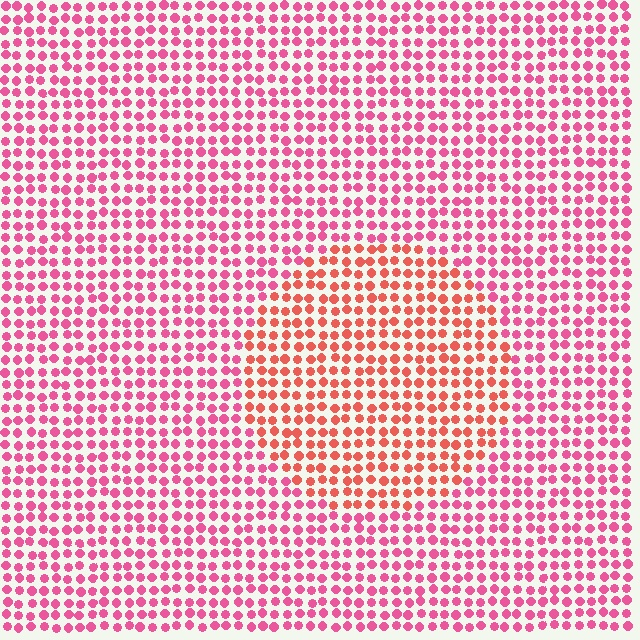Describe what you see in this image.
The image is filled with small pink elements in a uniform arrangement. A circle-shaped region is visible where the elements are tinted to a slightly different hue, forming a subtle color boundary.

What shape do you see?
I see a circle.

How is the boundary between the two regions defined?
The boundary is defined purely by a slight shift in hue (about 31 degrees). Spacing, size, and orientation are identical on both sides.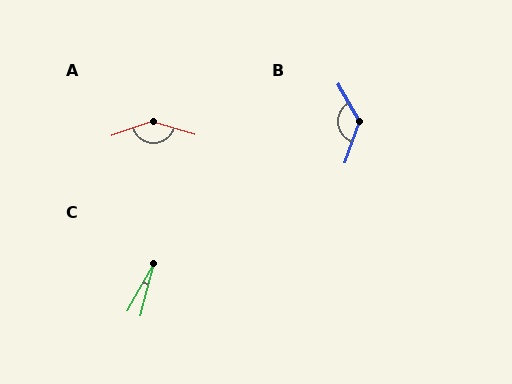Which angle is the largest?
A, at approximately 143 degrees.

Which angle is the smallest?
C, at approximately 15 degrees.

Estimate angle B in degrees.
Approximately 130 degrees.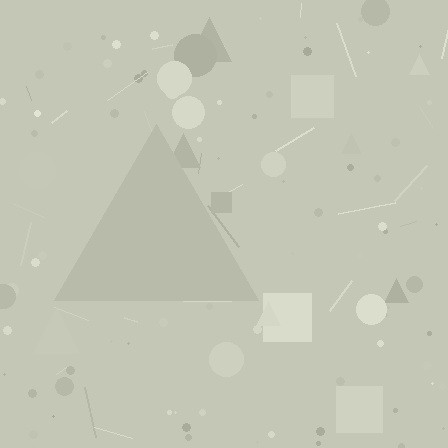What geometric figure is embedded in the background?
A triangle is embedded in the background.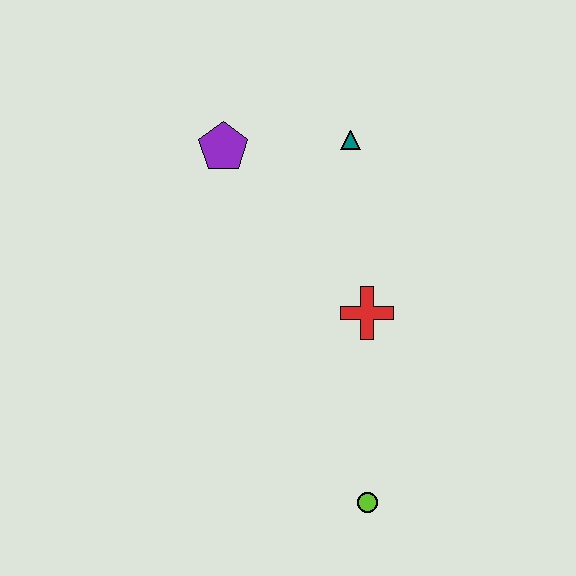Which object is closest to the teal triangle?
The purple pentagon is closest to the teal triangle.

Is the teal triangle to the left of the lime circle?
Yes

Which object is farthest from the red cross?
The purple pentagon is farthest from the red cross.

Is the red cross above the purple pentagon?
No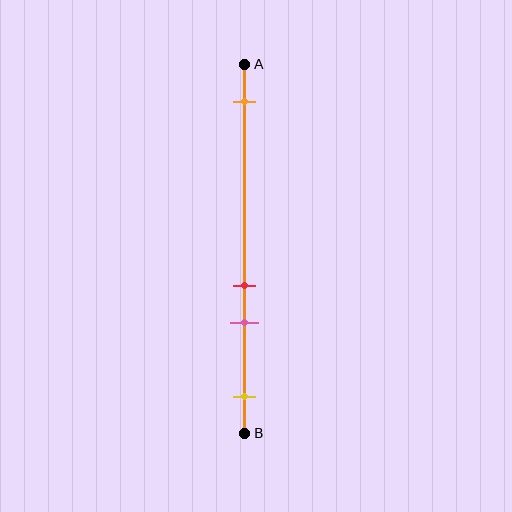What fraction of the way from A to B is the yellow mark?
The yellow mark is approximately 90% (0.9) of the way from A to B.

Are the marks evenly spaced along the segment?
No, the marks are not evenly spaced.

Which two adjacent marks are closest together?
The red and pink marks are the closest adjacent pair.